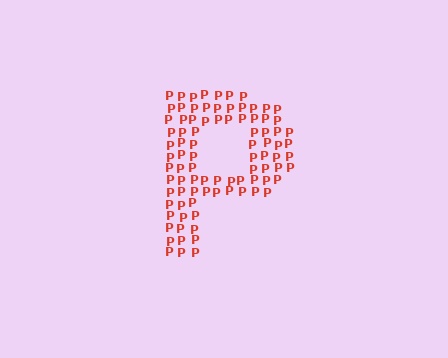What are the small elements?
The small elements are letter P's.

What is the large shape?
The large shape is the letter P.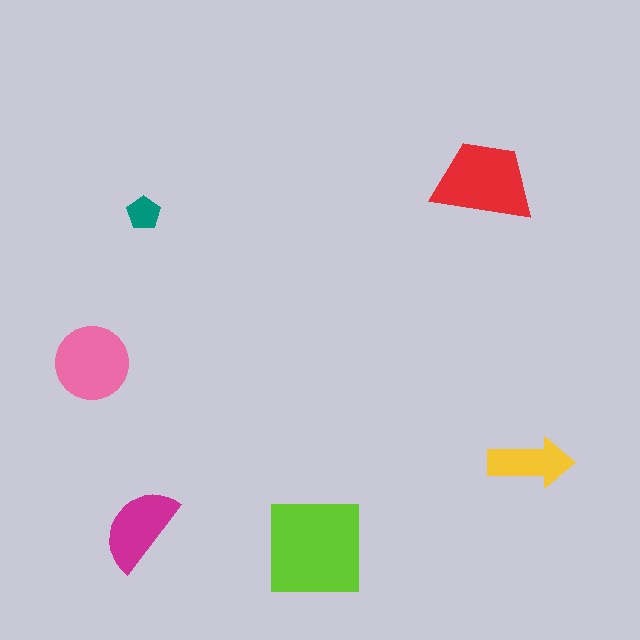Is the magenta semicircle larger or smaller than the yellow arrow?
Larger.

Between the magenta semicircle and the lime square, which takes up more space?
The lime square.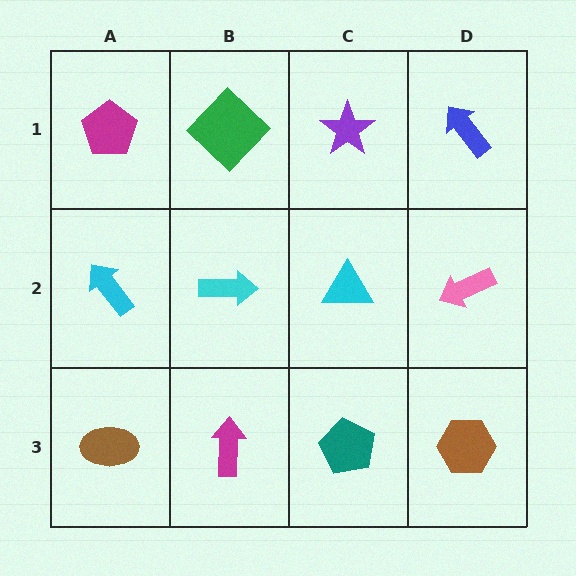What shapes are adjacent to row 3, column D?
A pink arrow (row 2, column D), a teal pentagon (row 3, column C).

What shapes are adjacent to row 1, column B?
A cyan arrow (row 2, column B), a magenta pentagon (row 1, column A), a purple star (row 1, column C).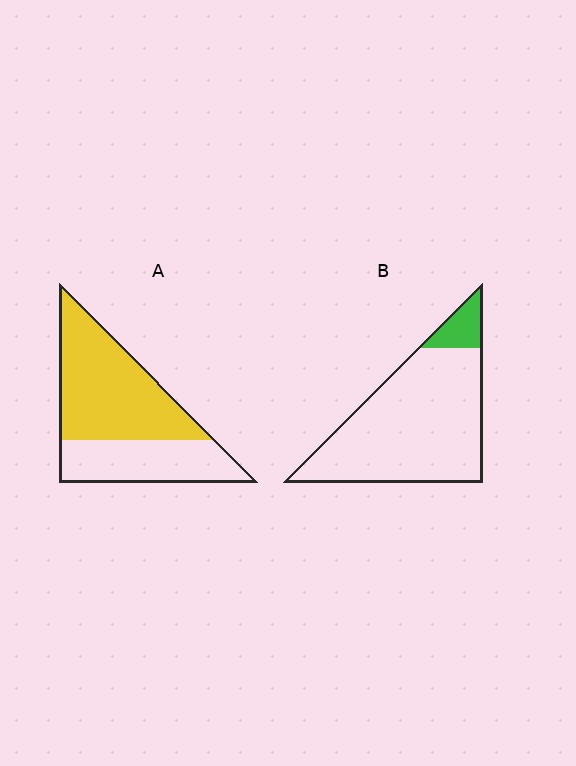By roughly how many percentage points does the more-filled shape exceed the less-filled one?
By roughly 50 percentage points (A over B).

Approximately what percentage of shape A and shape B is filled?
A is approximately 60% and B is approximately 10%.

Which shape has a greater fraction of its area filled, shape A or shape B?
Shape A.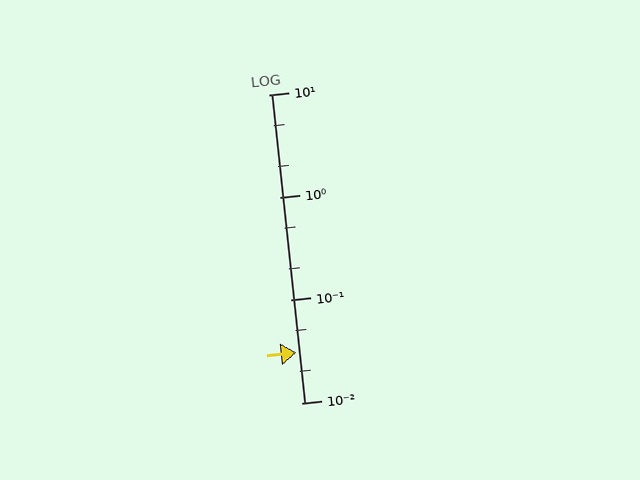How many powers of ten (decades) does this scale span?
The scale spans 3 decades, from 0.01 to 10.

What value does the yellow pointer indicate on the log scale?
The pointer indicates approximately 0.031.